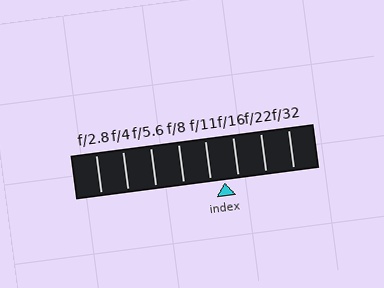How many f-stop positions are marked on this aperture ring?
There are 8 f-stop positions marked.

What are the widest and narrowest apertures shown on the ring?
The widest aperture shown is f/2.8 and the narrowest is f/32.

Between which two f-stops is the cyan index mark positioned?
The index mark is between f/11 and f/16.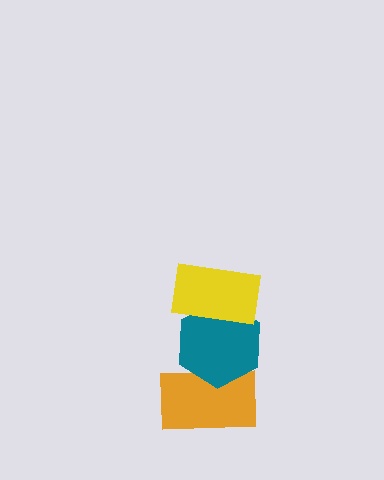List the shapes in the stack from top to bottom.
From top to bottom: the yellow rectangle, the teal hexagon, the orange rectangle.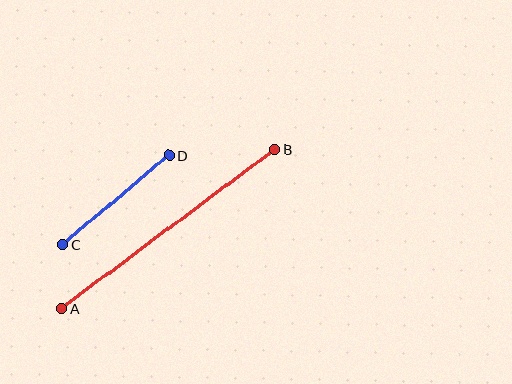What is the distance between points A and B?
The distance is approximately 266 pixels.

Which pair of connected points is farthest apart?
Points A and B are farthest apart.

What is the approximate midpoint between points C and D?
The midpoint is at approximately (116, 200) pixels.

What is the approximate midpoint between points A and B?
The midpoint is at approximately (168, 229) pixels.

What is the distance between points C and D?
The distance is approximately 139 pixels.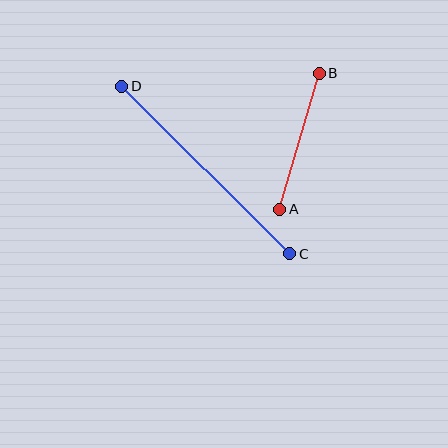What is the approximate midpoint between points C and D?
The midpoint is at approximately (206, 170) pixels.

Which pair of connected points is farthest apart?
Points C and D are farthest apart.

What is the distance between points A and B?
The distance is approximately 141 pixels.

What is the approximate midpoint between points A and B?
The midpoint is at approximately (299, 141) pixels.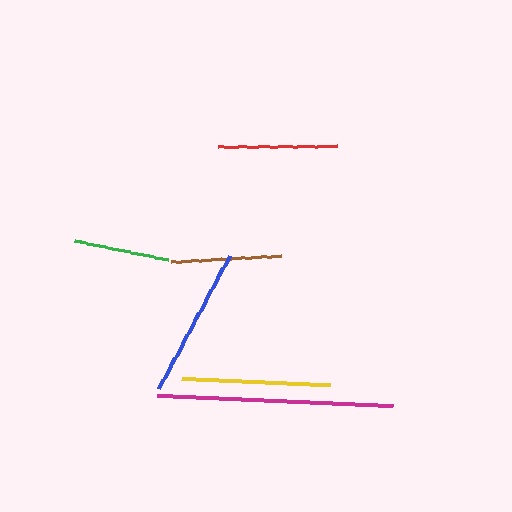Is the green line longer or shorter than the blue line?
The blue line is longer than the green line.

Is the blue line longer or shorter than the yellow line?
The blue line is longer than the yellow line.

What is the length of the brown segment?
The brown segment is approximately 110 pixels long.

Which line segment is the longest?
The magenta line is the longest at approximately 236 pixels.